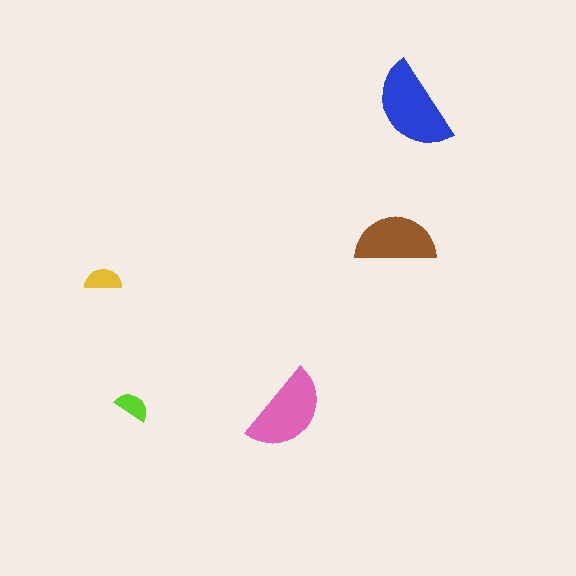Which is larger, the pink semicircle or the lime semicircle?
The pink one.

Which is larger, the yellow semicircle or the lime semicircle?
The yellow one.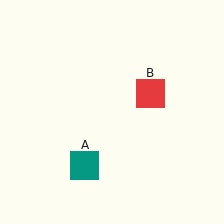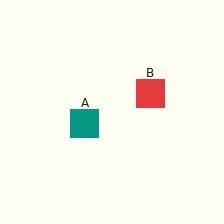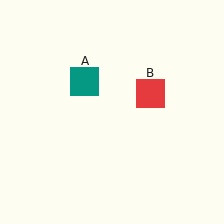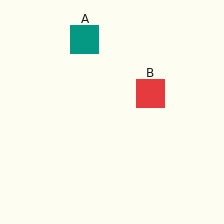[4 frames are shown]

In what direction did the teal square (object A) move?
The teal square (object A) moved up.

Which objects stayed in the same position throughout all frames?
Red square (object B) remained stationary.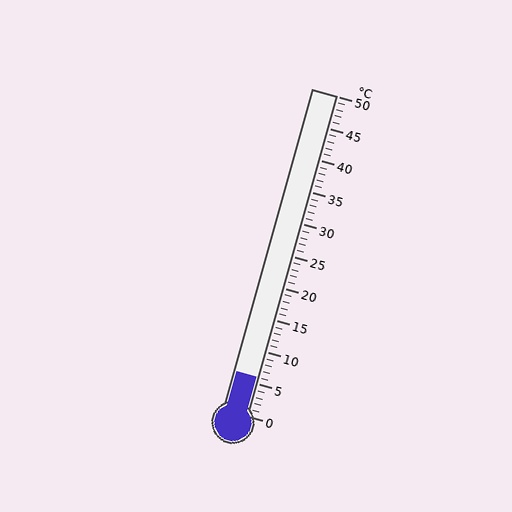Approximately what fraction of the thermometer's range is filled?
The thermometer is filled to approximately 10% of its range.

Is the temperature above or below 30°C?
The temperature is below 30°C.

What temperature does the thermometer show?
The thermometer shows approximately 6°C.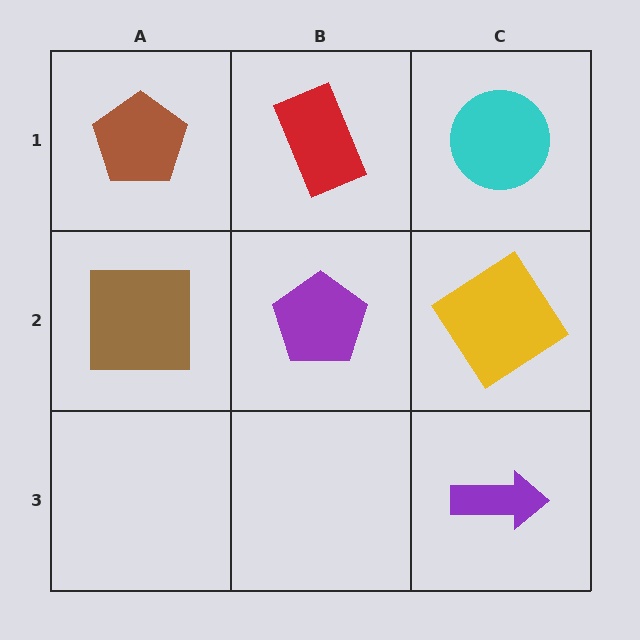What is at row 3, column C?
A purple arrow.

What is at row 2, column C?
A yellow diamond.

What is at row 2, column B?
A purple pentagon.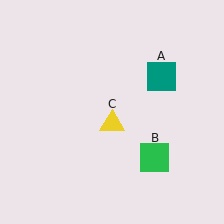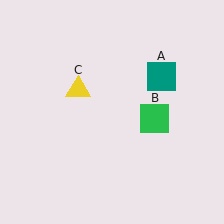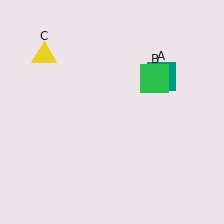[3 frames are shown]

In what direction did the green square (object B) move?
The green square (object B) moved up.